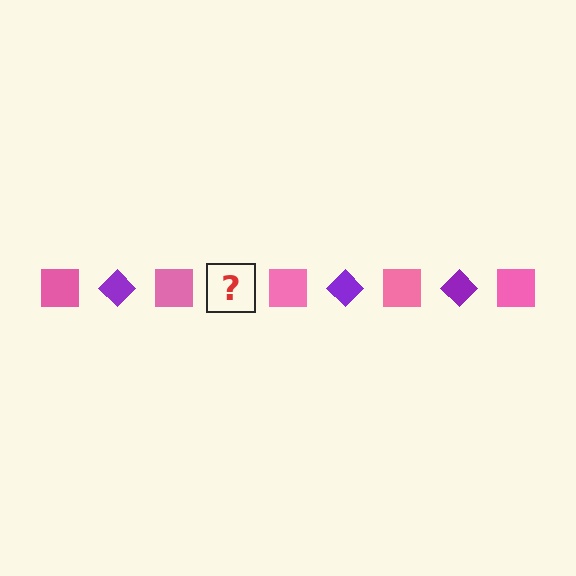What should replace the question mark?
The question mark should be replaced with a purple diamond.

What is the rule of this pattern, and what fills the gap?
The rule is that the pattern alternates between pink square and purple diamond. The gap should be filled with a purple diamond.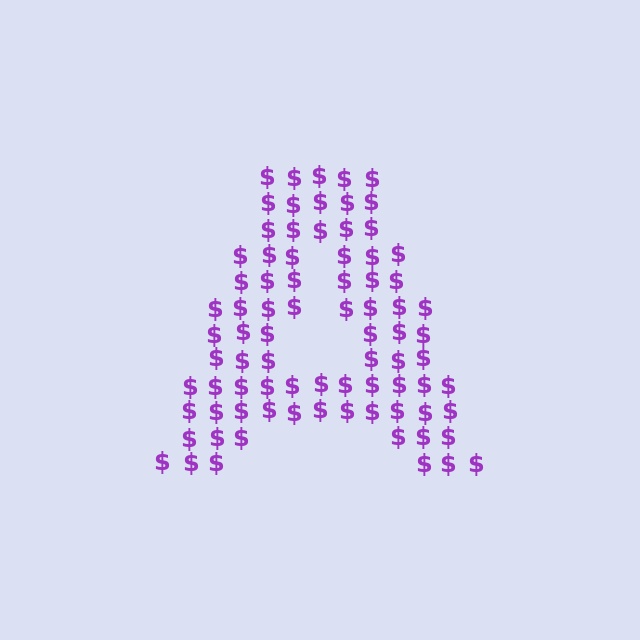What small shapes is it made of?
It is made of small dollar signs.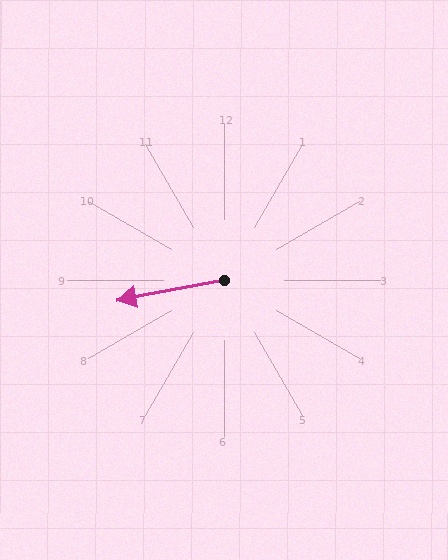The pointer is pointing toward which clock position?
Roughly 9 o'clock.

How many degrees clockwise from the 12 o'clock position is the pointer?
Approximately 259 degrees.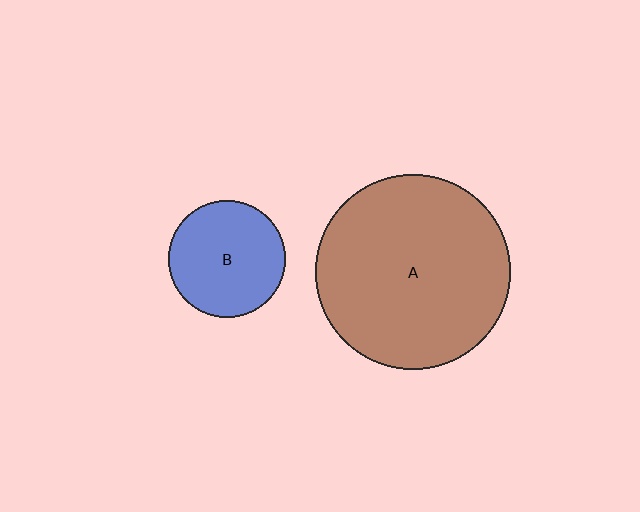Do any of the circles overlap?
No, none of the circles overlap.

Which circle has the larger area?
Circle A (brown).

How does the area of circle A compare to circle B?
Approximately 2.8 times.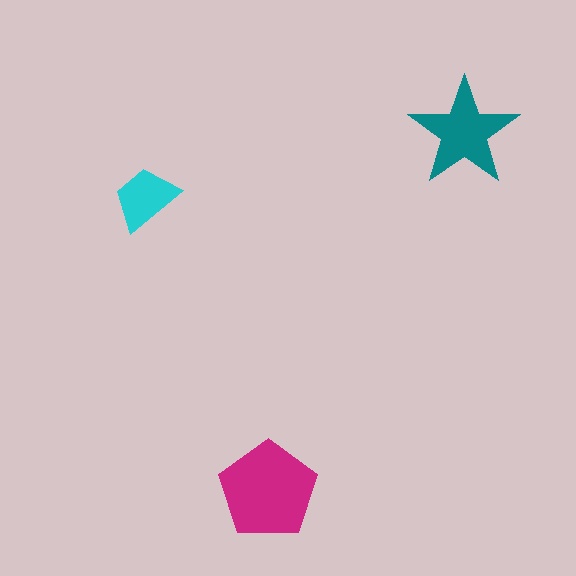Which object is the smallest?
The cyan trapezoid.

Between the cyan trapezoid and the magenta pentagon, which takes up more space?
The magenta pentagon.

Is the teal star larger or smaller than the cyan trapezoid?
Larger.